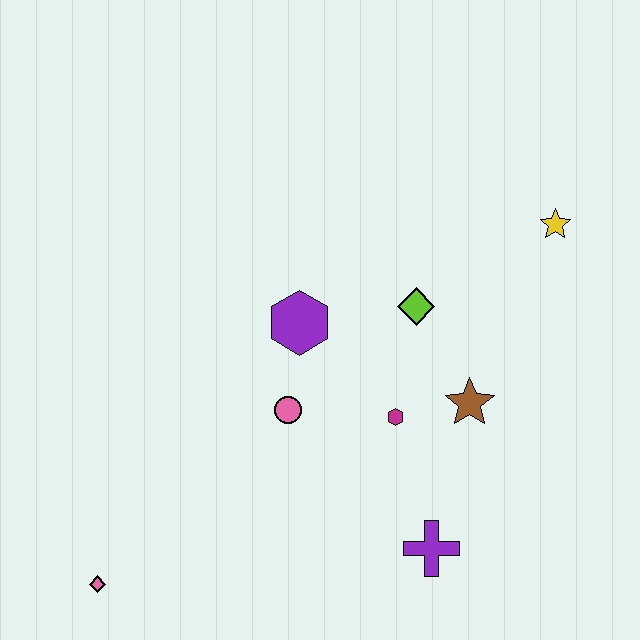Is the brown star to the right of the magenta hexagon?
Yes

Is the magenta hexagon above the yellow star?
No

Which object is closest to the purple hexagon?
The pink circle is closest to the purple hexagon.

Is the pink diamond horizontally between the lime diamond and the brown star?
No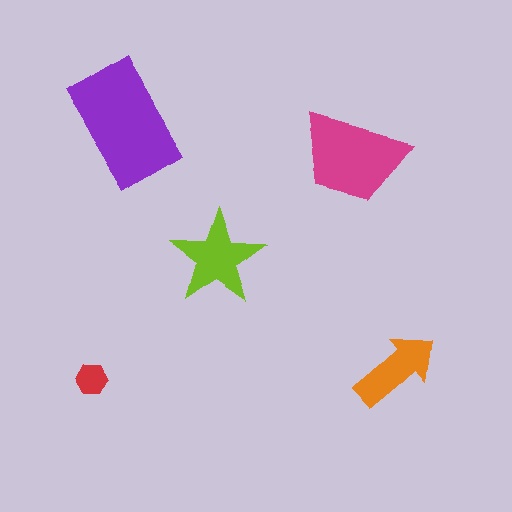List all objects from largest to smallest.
The purple rectangle, the magenta trapezoid, the lime star, the orange arrow, the red hexagon.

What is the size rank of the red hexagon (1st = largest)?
5th.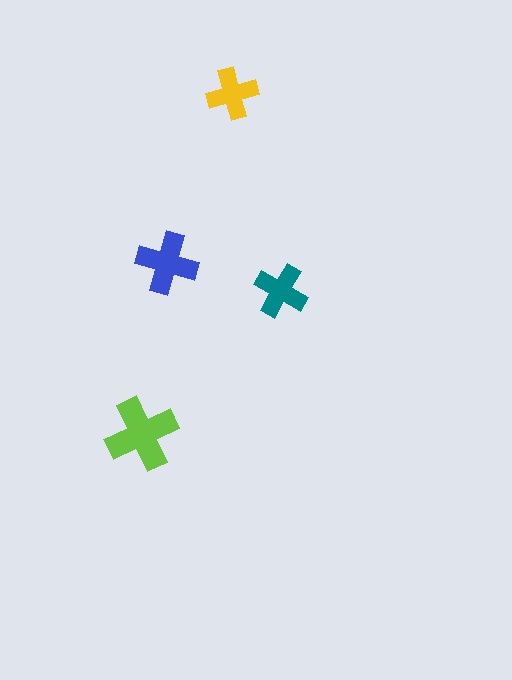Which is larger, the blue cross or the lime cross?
The lime one.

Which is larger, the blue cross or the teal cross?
The blue one.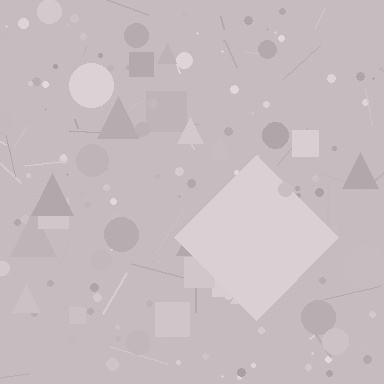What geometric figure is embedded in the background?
A diamond is embedded in the background.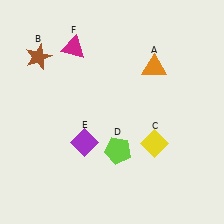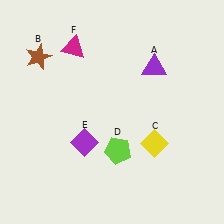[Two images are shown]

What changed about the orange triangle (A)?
In Image 1, A is orange. In Image 2, it changed to purple.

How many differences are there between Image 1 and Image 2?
There is 1 difference between the two images.